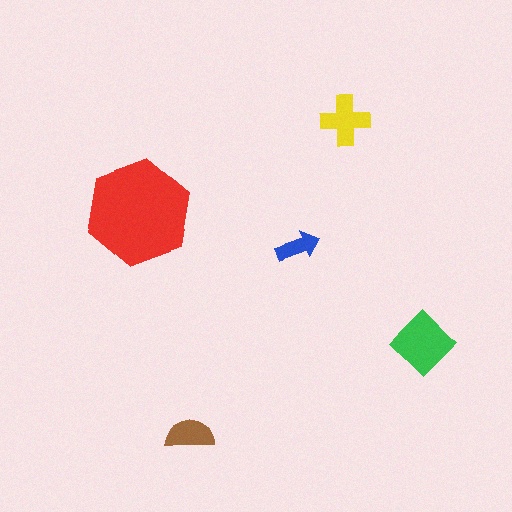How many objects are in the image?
There are 5 objects in the image.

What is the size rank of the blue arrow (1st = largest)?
5th.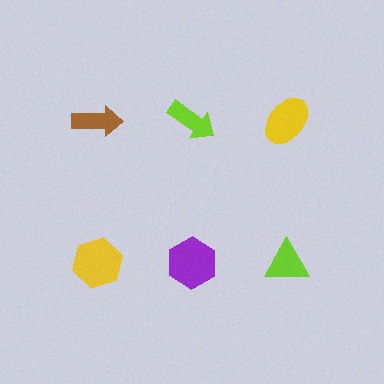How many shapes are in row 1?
3 shapes.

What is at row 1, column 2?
A lime arrow.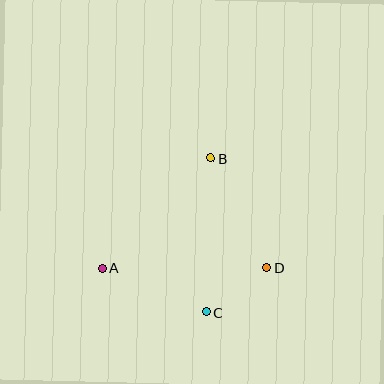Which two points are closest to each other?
Points C and D are closest to each other.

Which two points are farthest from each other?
Points A and D are farthest from each other.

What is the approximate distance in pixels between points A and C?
The distance between A and C is approximately 113 pixels.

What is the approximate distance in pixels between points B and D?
The distance between B and D is approximately 123 pixels.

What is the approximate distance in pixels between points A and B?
The distance between A and B is approximately 154 pixels.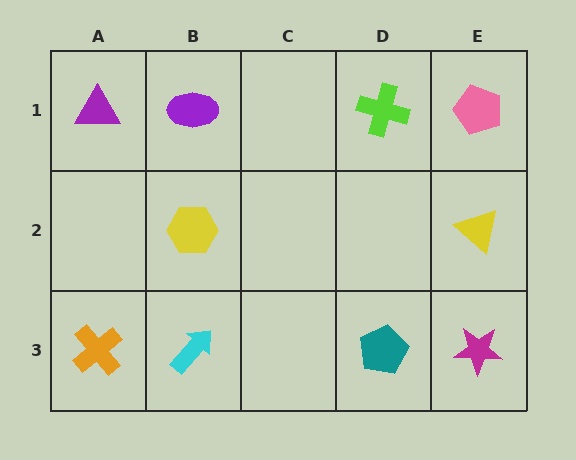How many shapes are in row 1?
4 shapes.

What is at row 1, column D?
A lime cross.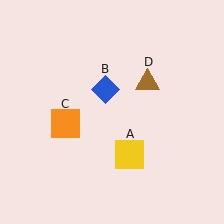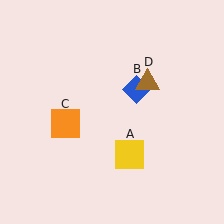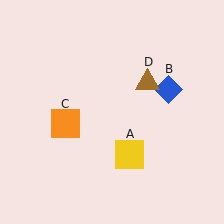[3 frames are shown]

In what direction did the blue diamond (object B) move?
The blue diamond (object B) moved right.